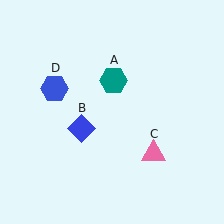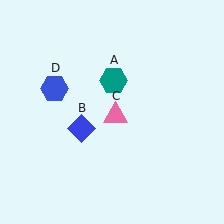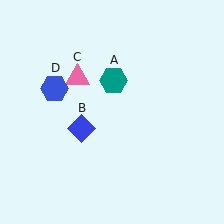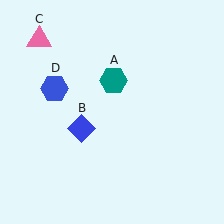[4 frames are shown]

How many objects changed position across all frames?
1 object changed position: pink triangle (object C).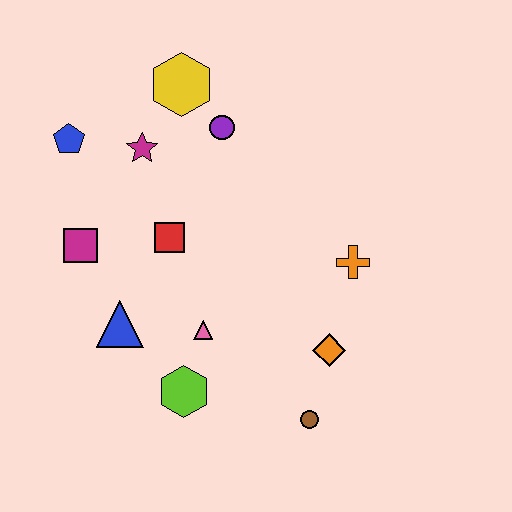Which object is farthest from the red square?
The brown circle is farthest from the red square.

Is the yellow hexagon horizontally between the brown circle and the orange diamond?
No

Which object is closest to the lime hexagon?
The pink triangle is closest to the lime hexagon.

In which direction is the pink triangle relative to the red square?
The pink triangle is below the red square.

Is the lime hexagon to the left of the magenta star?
No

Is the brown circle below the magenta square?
Yes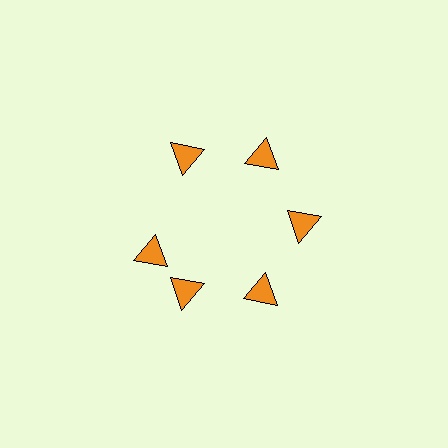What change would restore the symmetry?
The symmetry would be restored by rotating it back into even spacing with its neighbors so that all 6 triangles sit at equal angles and equal distance from the center.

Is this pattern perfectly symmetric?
No. The 6 orange triangles are arranged in a ring, but one element near the 9 o'clock position is rotated out of alignment along the ring, breaking the 6-fold rotational symmetry.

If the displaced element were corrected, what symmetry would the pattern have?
It would have 6-fold rotational symmetry — the pattern would map onto itself every 60 degrees.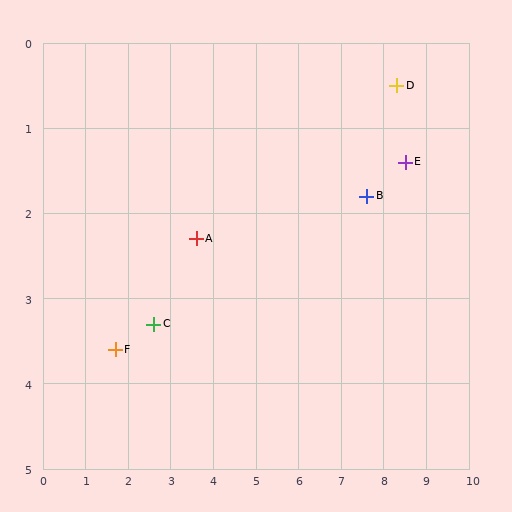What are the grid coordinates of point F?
Point F is at approximately (1.7, 3.6).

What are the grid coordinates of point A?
Point A is at approximately (3.6, 2.3).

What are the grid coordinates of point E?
Point E is at approximately (8.5, 1.4).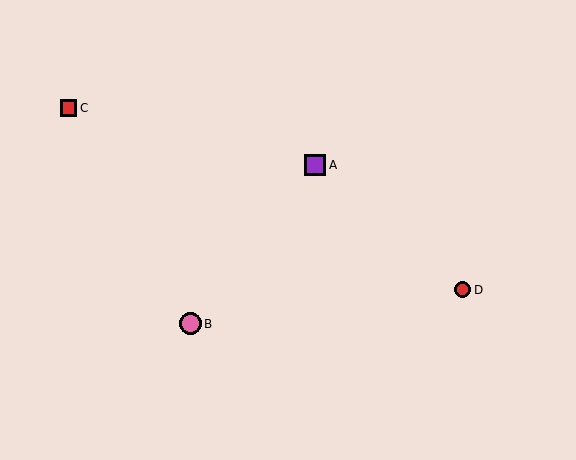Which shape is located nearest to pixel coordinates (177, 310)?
The pink circle (labeled B) at (190, 324) is nearest to that location.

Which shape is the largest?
The pink circle (labeled B) is the largest.